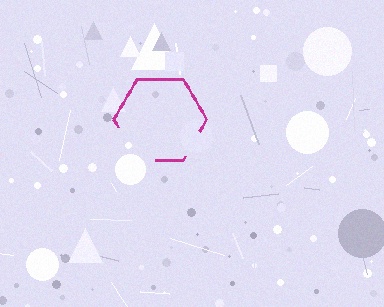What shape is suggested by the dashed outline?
The dashed outline suggests a hexagon.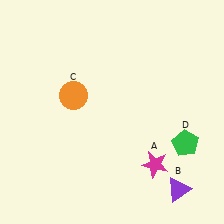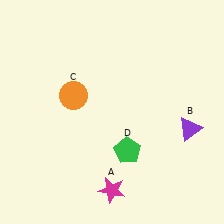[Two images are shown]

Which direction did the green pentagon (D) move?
The green pentagon (D) moved left.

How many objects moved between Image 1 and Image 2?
3 objects moved between the two images.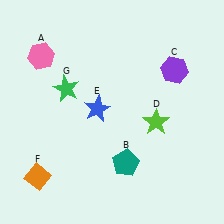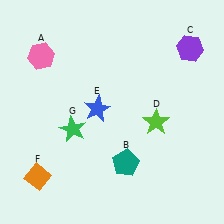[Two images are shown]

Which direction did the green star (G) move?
The green star (G) moved down.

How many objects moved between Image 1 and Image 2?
2 objects moved between the two images.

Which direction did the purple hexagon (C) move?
The purple hexagon (C) moved up.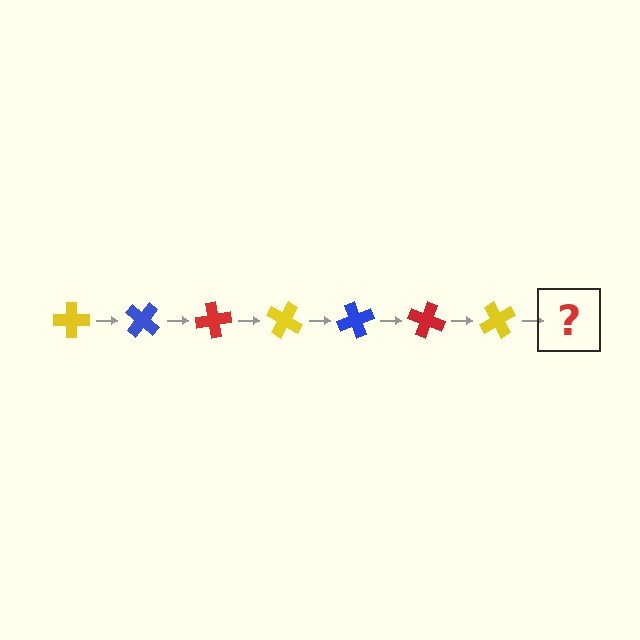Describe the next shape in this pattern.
It should be a blue cross, rotated 280 degrees from the start.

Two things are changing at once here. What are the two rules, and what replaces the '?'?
The two rules are that it rotates 40 degrees each step and the color cycles through yellow, blue, and red. The '?' should be a blue cross, rotated 280 degrees from the start.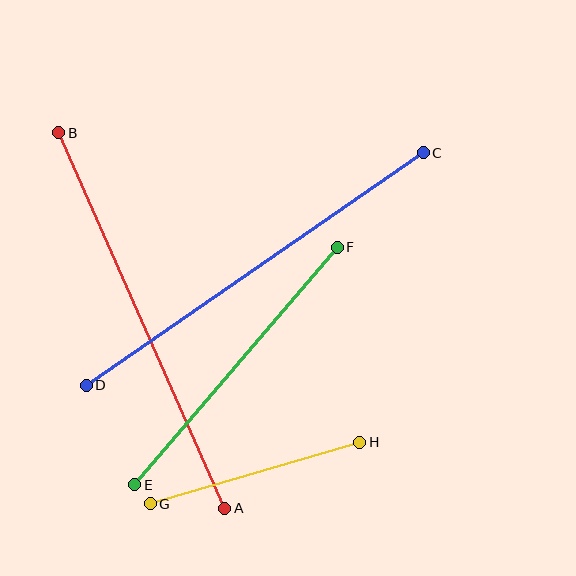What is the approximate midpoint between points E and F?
The midpoint is at approximately (236, 366) pixels.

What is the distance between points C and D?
The distance is approximately 409 pixels.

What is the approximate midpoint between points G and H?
The midpoint is at approximately (255, 473) pixels.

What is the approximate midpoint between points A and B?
The midpoint is at approximately (142, 320) pixels.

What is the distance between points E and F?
The distance is approximately 312 pixels.